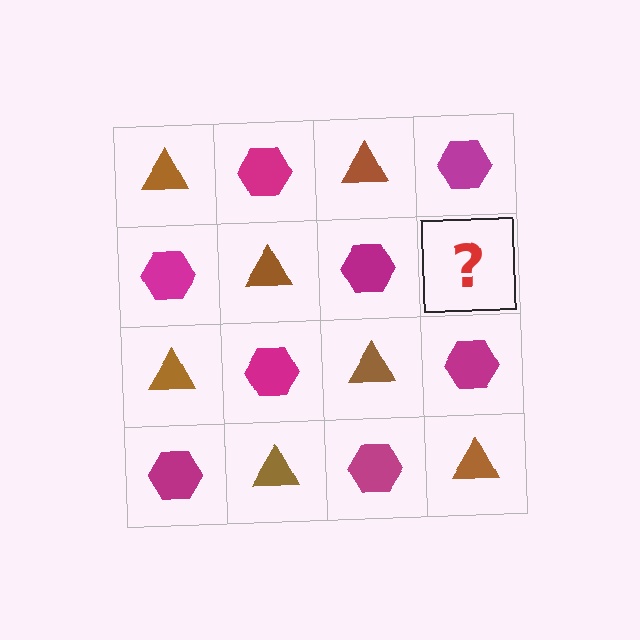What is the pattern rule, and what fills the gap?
The rule is that it alternates brown triangle and magenta hexagon in a checkerboard pattern. The gap should be filled with a brown triangle.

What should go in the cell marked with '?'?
The missing cell should contain a brown triangle.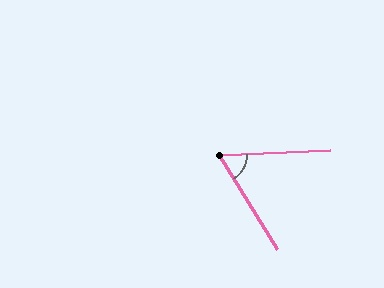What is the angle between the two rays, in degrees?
Approximately 61 degrees.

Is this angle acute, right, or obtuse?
It is acute.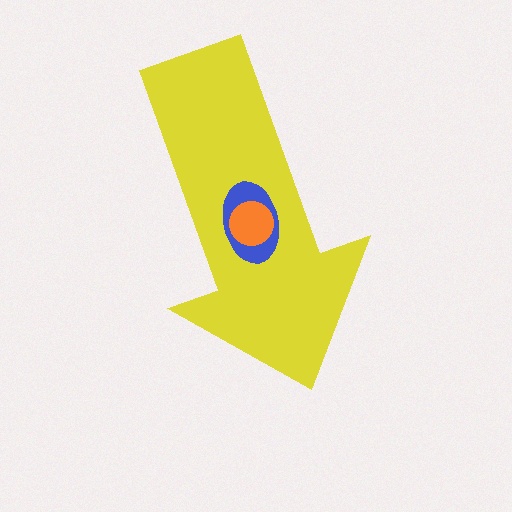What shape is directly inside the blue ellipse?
The orange circle.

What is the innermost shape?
The orange circle.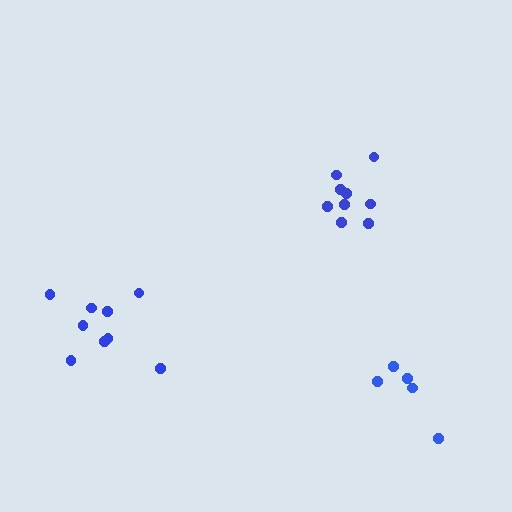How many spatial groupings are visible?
There are 3 spatial groupings.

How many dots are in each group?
Group 1: 9 dots, Group 2: 9 dots, Group 3: 5 dots (23 total).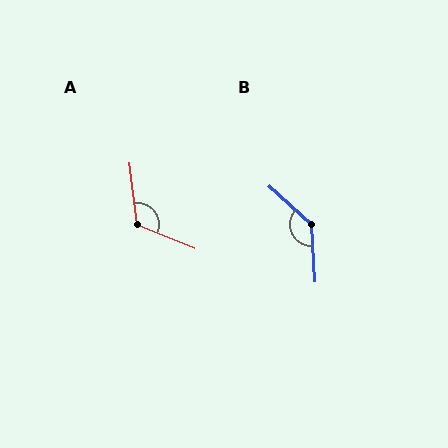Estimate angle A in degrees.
Approximately 120 degrees.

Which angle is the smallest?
A, at approximately 120 degrees.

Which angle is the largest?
B, at approximately 135 degrees.